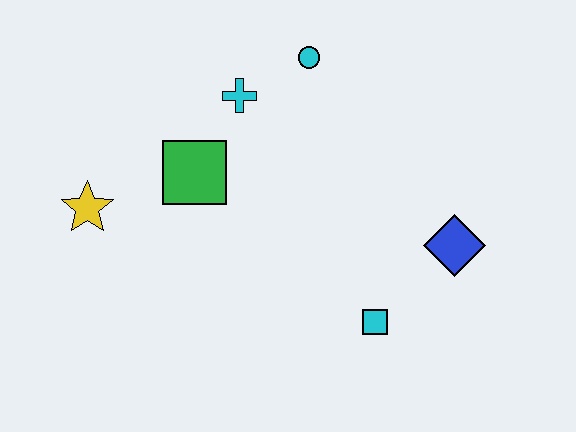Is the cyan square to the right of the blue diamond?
No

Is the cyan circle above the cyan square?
Yes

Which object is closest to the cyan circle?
The cyan cross is closest to the cyan circle.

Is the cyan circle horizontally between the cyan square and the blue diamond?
No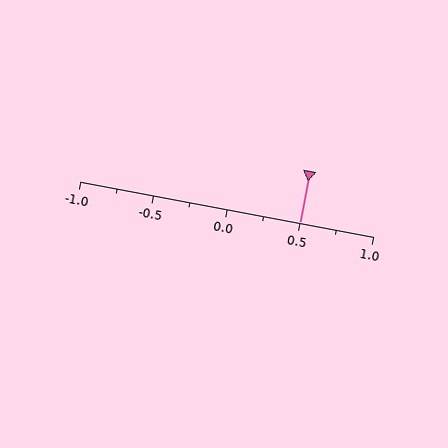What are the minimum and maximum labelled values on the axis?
The axis runs from -1.0 to 1.0.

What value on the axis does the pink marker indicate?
The marker indicates approximately 0.5.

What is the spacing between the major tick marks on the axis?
The major ticks are spaced 0.5 apart.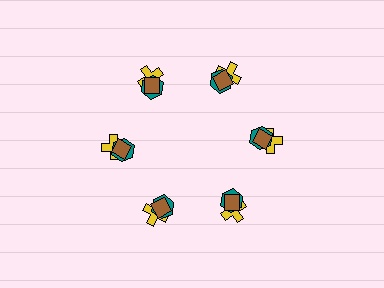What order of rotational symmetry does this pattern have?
This pattern has 6-fold rotational symmetry.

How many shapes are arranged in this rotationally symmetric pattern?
There are 18 shapes, arranged in 6 groups of 3.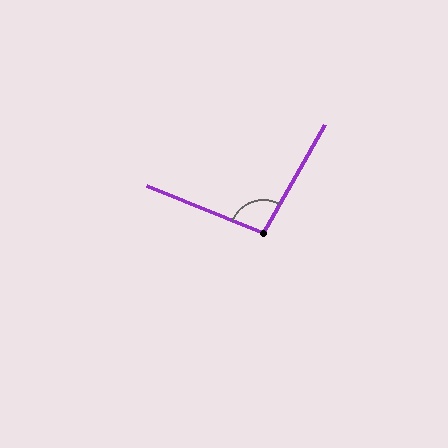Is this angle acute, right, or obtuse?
It is obtuse.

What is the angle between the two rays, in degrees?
Approximately 98 degrees.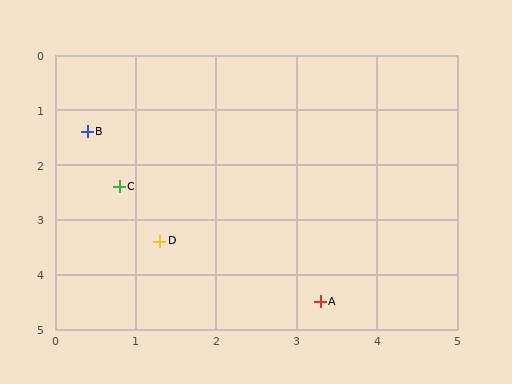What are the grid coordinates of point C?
Point C is at approximately (0.8, 2.4).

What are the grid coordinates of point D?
Point D is at approximately (1.3, 3.4).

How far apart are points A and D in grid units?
Points A and D are about 2.3 grid units apart.